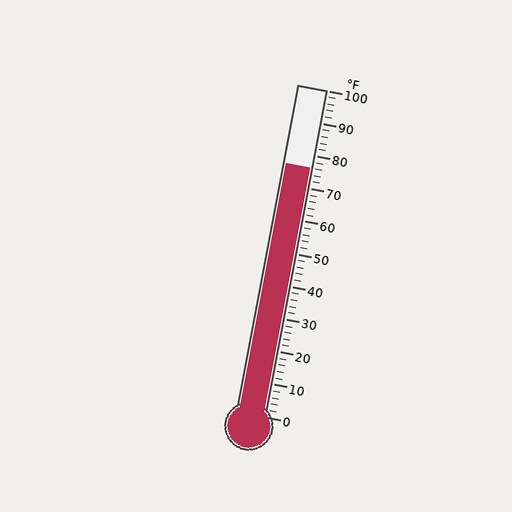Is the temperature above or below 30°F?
The temperature is above 30°F.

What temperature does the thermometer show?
The thermometer shows approximately 76°F.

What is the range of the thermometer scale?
The thermometer scale ranges from 0°F to 100°F.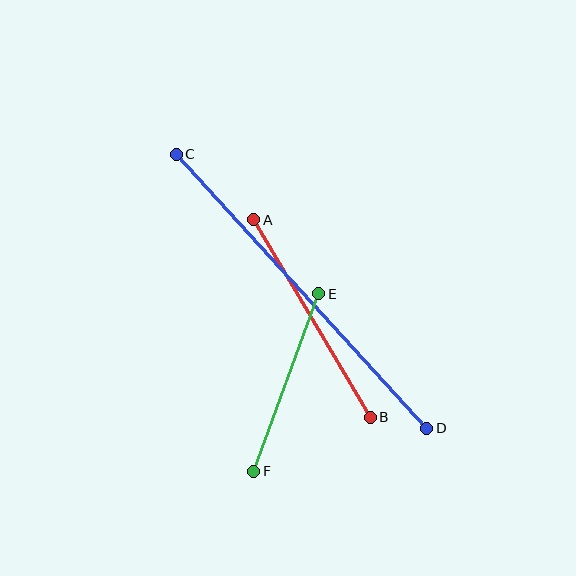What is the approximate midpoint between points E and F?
The midpoint is at approximately (286, 383) pixels.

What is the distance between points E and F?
The distance is approximately 189 pixels.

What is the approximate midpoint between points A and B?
The midpoint is at approximately (312, 318) pixels.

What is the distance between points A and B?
The distance is approximately 229 pixels.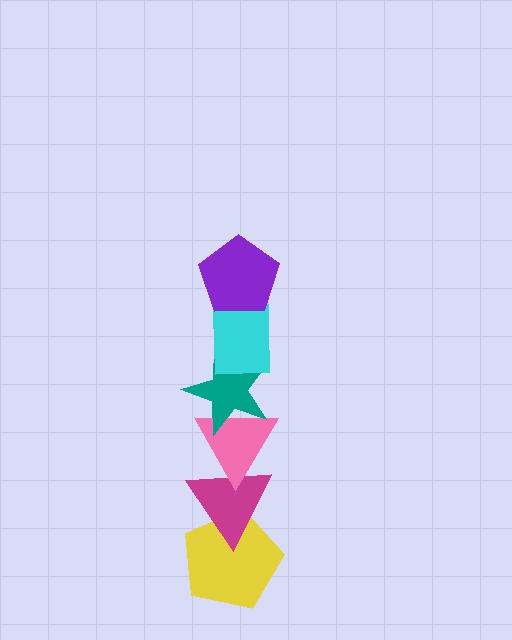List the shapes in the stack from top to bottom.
From top to bottom: the purple pentagon, the cyan rectangle, the teal star, the pink triangle, the magenta triangle, the yellow pentagon.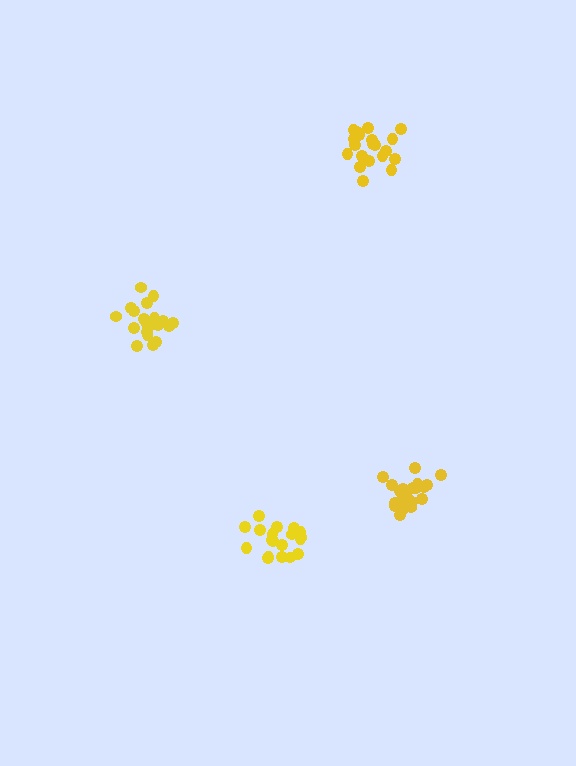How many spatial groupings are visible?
There are 4 spatial groupings.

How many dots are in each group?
Group 1: 21 dots, Group 2: 20 dots, Group 3: 20 dots, Group 4: 19 dots (80 total).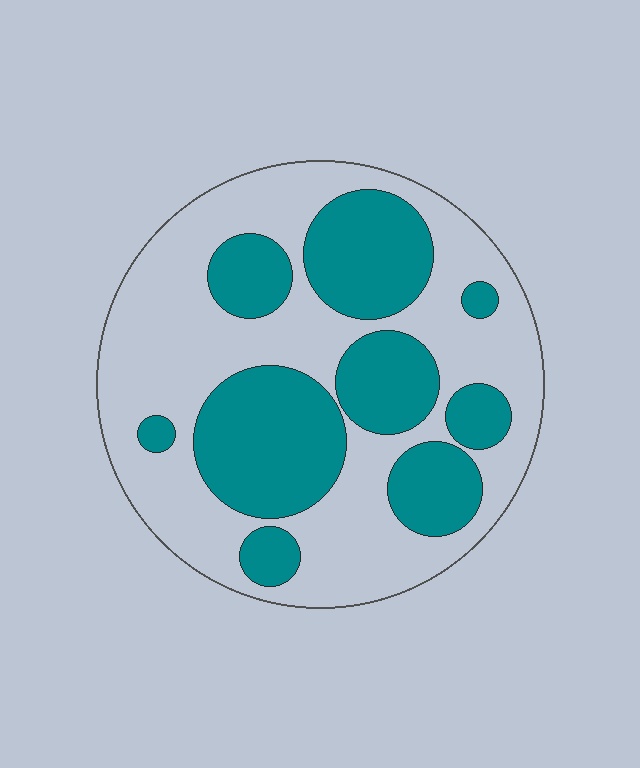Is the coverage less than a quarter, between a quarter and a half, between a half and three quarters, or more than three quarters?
Between a quarter and a half.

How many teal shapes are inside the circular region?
9.